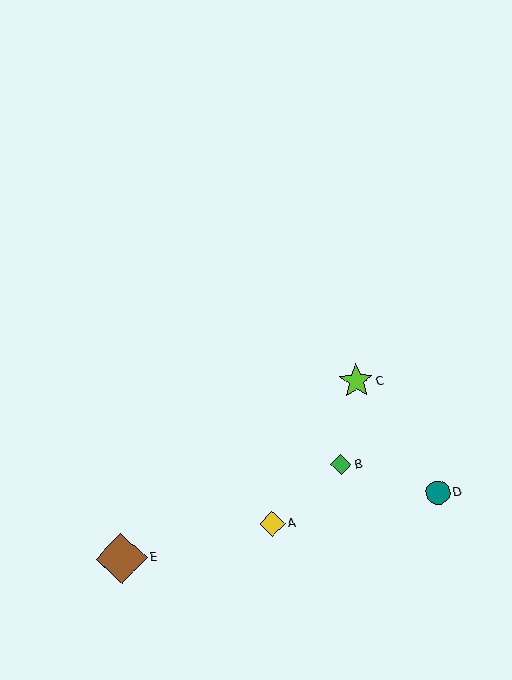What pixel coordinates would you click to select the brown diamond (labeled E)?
Click at (122, 558) to select the brown diamond E.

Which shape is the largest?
The brown diamond (labeled E) is the largest.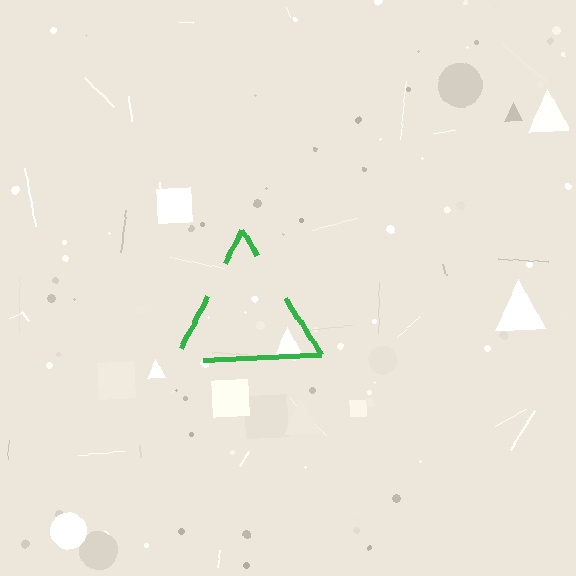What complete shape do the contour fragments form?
The contour fragments form a triangle.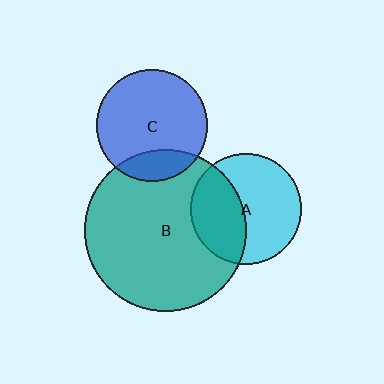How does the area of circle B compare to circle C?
Approximately 2.1 times.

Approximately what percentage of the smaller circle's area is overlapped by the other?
Approximately 20%.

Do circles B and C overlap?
Yes.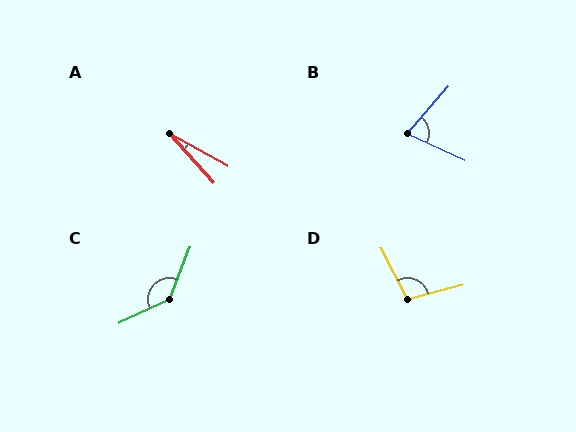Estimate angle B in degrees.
Approximately 73 degrees.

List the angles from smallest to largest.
A (19°), B (73°), D (102°), C (136°).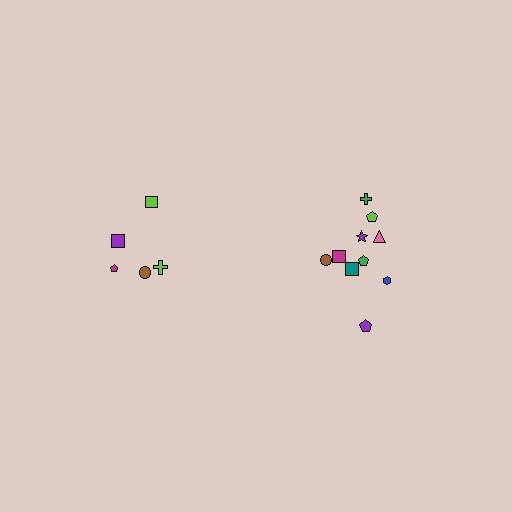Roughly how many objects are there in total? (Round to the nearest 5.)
Roughly 15 objects in total.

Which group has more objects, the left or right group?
The right group.